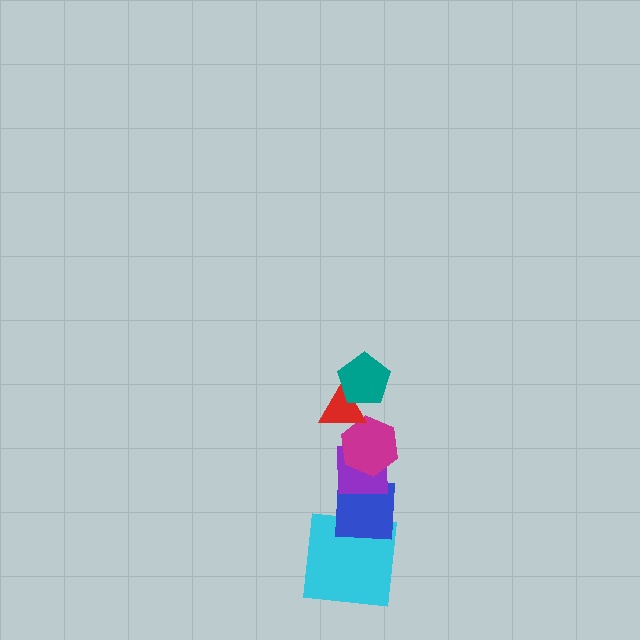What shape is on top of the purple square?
The magenta hexagon is on top of the purple square.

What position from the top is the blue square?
The blue square is 5th from the top.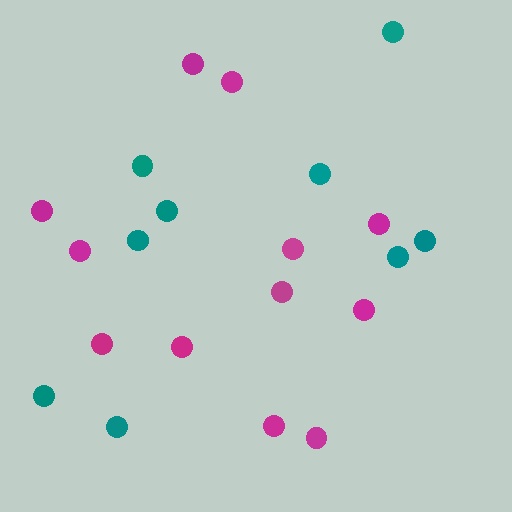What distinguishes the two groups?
There are 2 groups: one group of magenta circles (12) and one group of teal circles (9).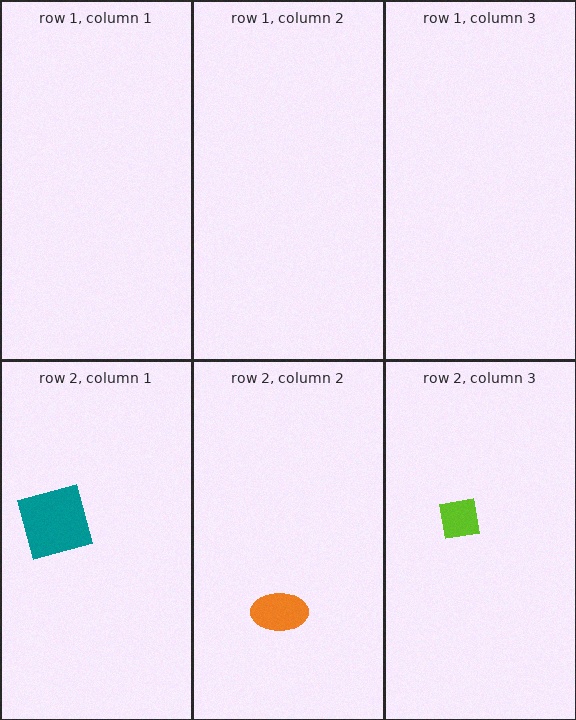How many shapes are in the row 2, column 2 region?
1.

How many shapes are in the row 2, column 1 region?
1.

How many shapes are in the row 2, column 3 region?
1.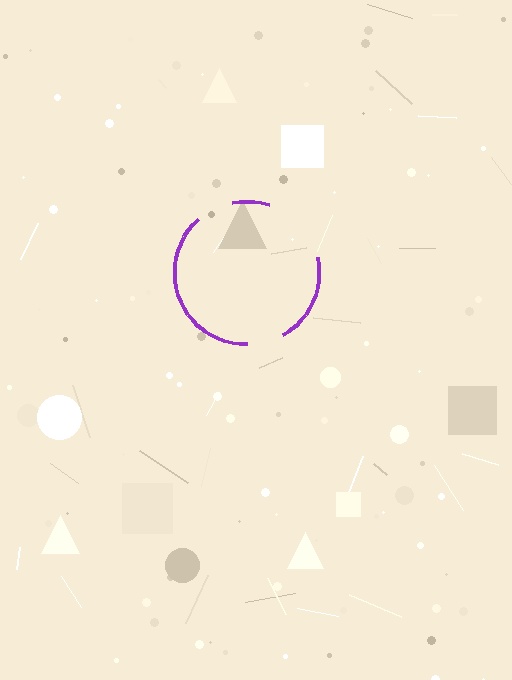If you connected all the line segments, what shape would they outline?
They would outline a circle.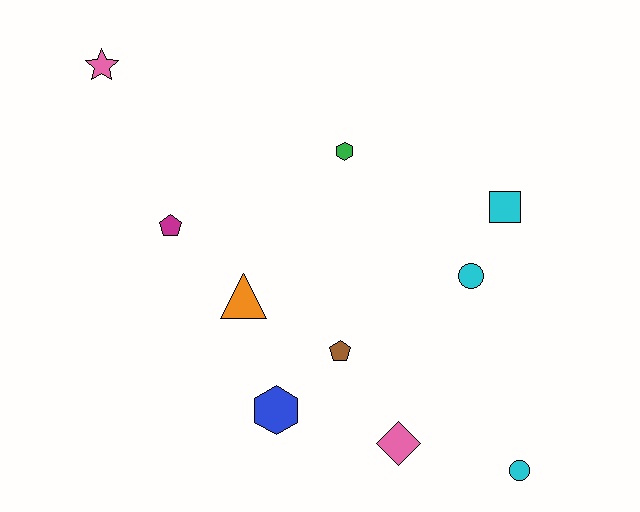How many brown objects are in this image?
There is 1 brown object.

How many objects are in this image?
There are 10 objects.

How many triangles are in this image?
There is 1 triangle.